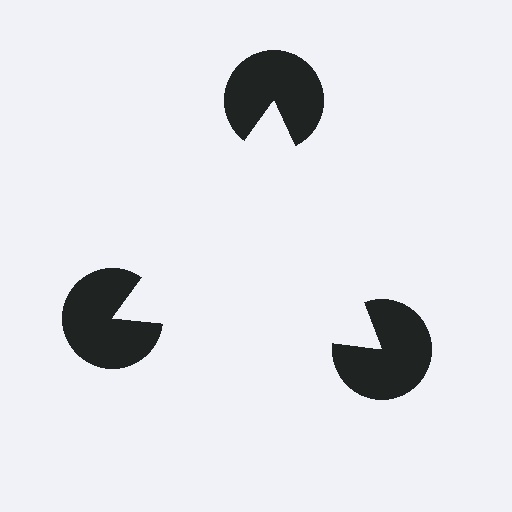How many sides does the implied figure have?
3 sides.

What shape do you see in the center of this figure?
An illusory triangle — its edges are inferred from the aligned wedge cuts in the pac-man discs, not physically drawn.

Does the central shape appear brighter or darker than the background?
It typically appears slightly brighter than the background, even though no actual brightness change is drawn.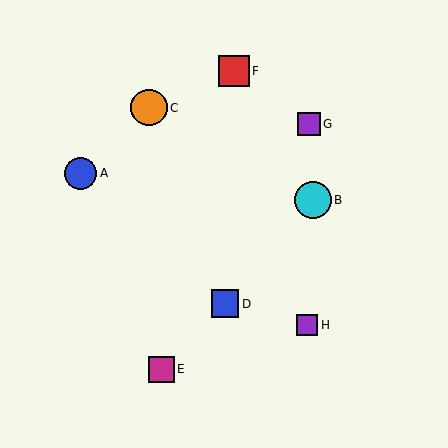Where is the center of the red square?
The center of the red square is at (234, 71).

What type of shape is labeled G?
Shape G is a purple square.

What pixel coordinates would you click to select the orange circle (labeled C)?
Click at (149, 108) to select the orange circle C.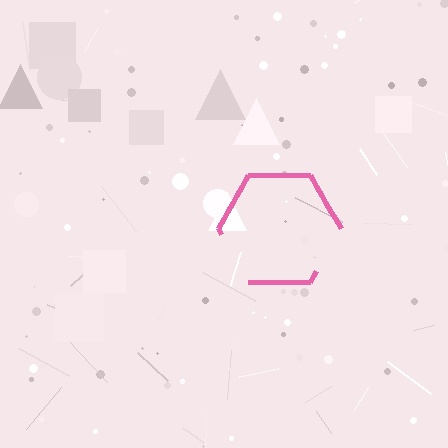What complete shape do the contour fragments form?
The contour fragments form a hexagon.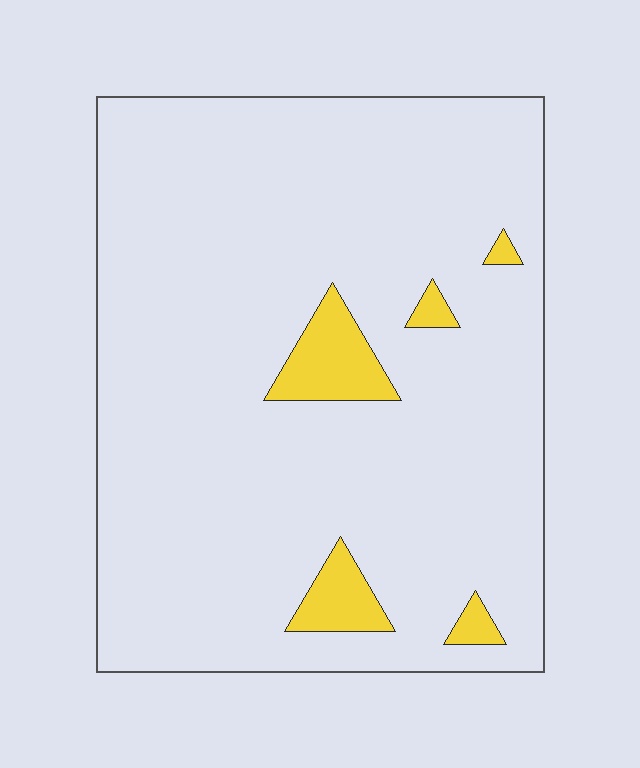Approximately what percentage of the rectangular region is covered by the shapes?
Approximately 5%.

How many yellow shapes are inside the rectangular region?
5.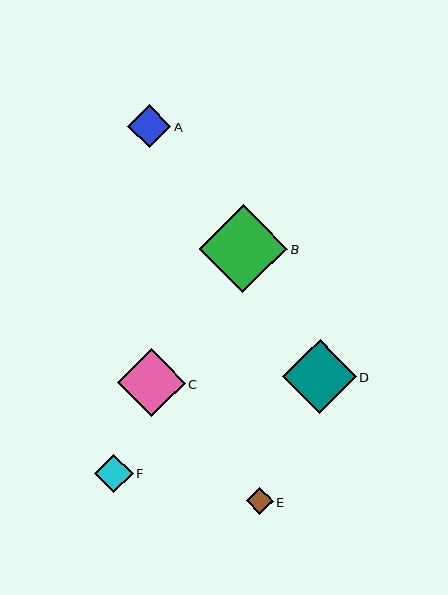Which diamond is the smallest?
Diamond E is the smallest with a size of approximately 27 pixels.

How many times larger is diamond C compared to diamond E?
Diamond C is approximately 2.6 times the size of diamond E.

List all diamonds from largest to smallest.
From largest to smallest: B, D, C, A, F, E.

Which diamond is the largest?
Diamond B is the largest with a size of approximately 88 pixels.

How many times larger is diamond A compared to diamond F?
Diamond A is approximately 1.1 times the size of diamond F.